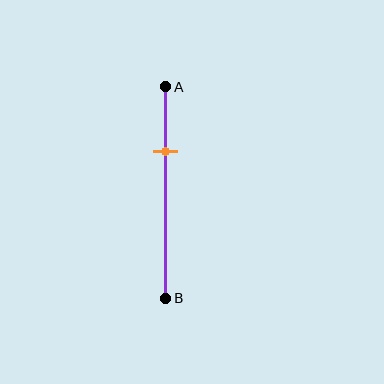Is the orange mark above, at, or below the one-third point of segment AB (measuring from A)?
The orange mark is approximately at the one-third point of segment AB.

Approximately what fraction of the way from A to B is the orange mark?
The orange mark is approximately 30% of the way from A to B.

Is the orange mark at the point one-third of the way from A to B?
Yes, the mark is approximately at the one-third point.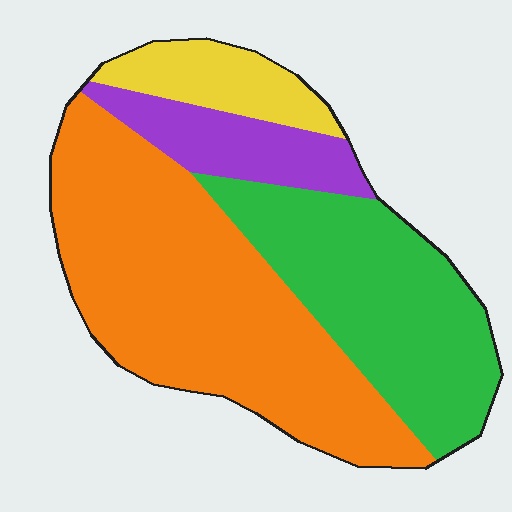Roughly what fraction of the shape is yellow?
Yellow takes up about one tenth (1/10) of the shape.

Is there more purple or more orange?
Orange.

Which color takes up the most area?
Orange, at roughly 50%.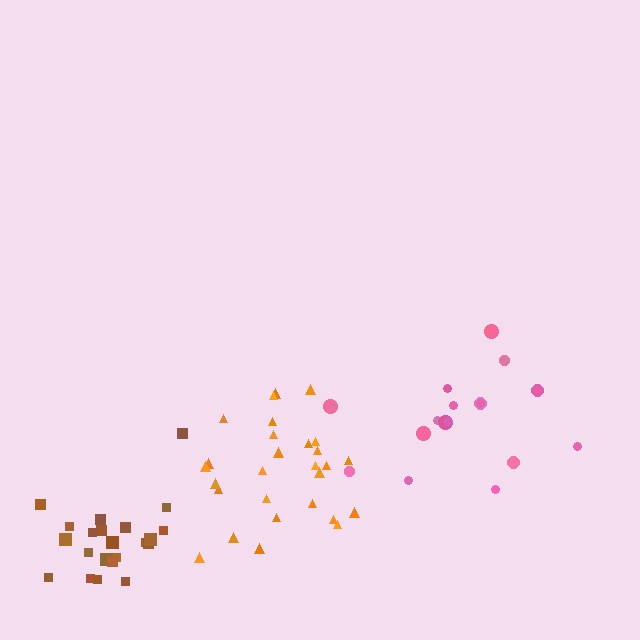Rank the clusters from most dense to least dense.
brown, orange, pink.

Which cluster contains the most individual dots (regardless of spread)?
Orange (28).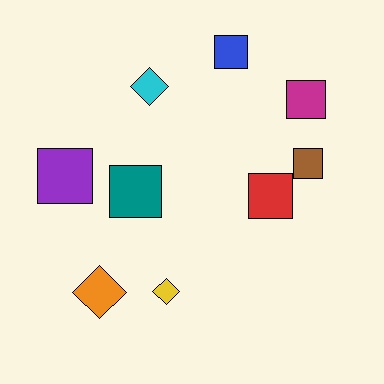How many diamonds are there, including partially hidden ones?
There are 3 diamonds.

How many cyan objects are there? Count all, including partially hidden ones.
There is 1 cyan object.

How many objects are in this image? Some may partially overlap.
There are 9 objects.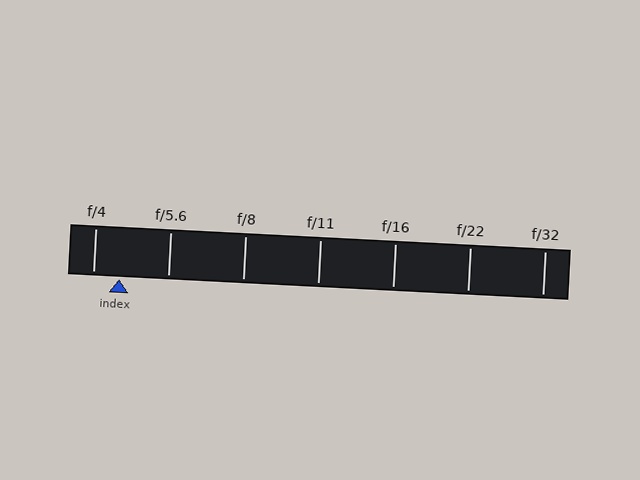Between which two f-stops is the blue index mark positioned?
The index mark is between f/4 and f/5.6.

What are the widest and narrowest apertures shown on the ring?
The widest aperture shown is f/4 and the narrowest is f/32.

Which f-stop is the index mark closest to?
The index mark is closest to f/4.